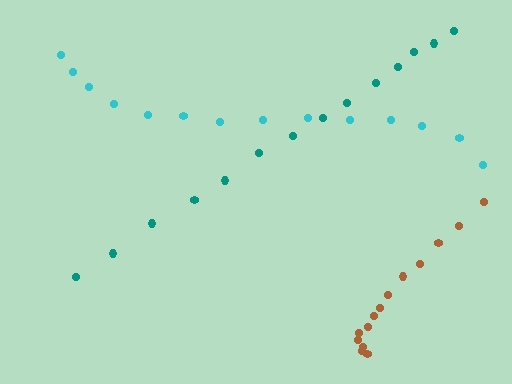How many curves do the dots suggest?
There are 3 distinct paths.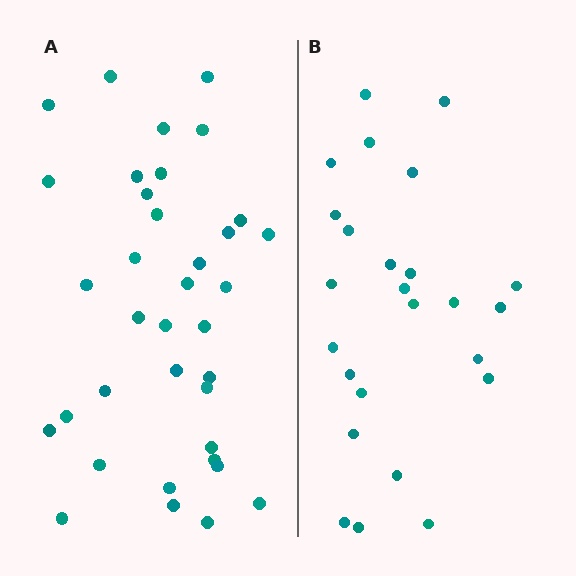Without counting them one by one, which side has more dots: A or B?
Region A (the left region) has more dots.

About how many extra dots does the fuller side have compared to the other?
Region A has roughly 12 or so more dots than region B.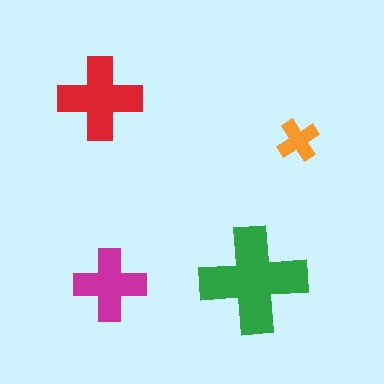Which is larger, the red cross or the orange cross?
The red one.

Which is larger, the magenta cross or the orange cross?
The magenta one.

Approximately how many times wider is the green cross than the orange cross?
About 2.5 times wider.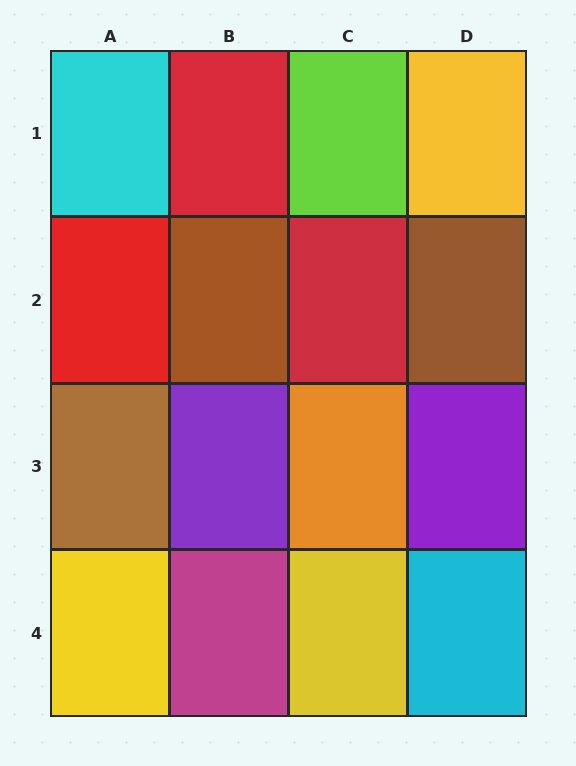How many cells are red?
3 cells are red.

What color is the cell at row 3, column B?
Purple.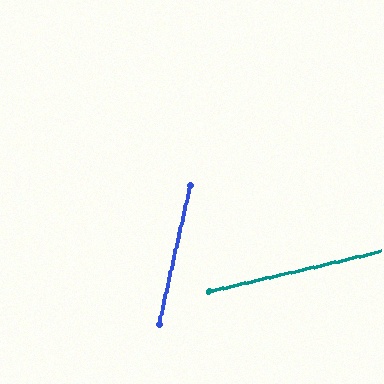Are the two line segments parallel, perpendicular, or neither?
Neither parallel nor perpendicular — they differ by about 64°.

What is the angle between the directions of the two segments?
Approximately 64 degrees.